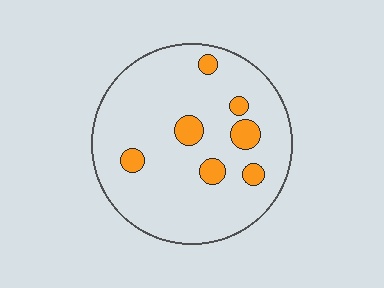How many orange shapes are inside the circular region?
7.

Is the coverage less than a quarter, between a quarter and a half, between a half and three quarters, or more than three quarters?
Less than a quarter.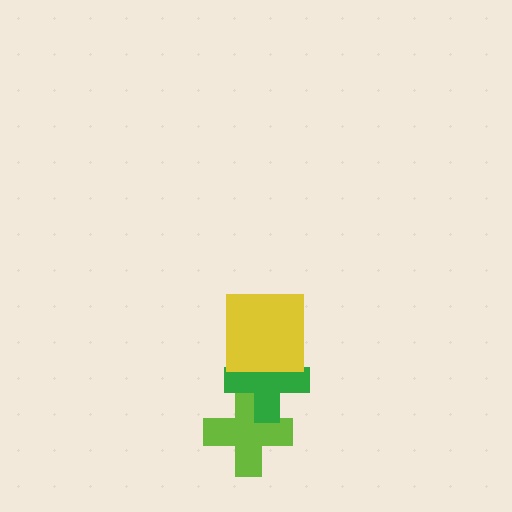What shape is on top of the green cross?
The yellow square is on top of the green cross.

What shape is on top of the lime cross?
The green cross is on top of the lime cross.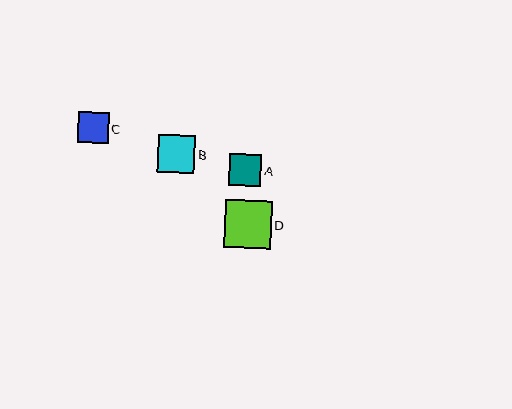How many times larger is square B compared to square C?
Square B is approximately 1.2 times the size of square C.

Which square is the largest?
Square D is the largest with a size of approximately 47 pixels.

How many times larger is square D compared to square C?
Square D is approximately 1.5 times the size of square C.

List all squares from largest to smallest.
From largest to smallest: D, B, A, C.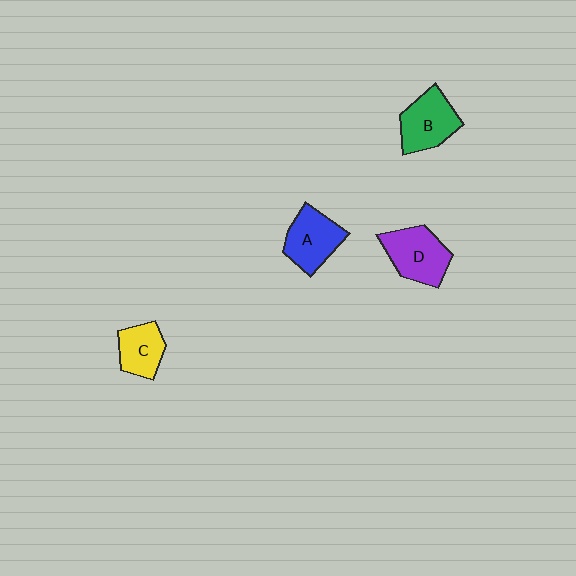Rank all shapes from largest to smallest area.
From largest to smallest: D (purple), B (green), A (blue), C (yellow).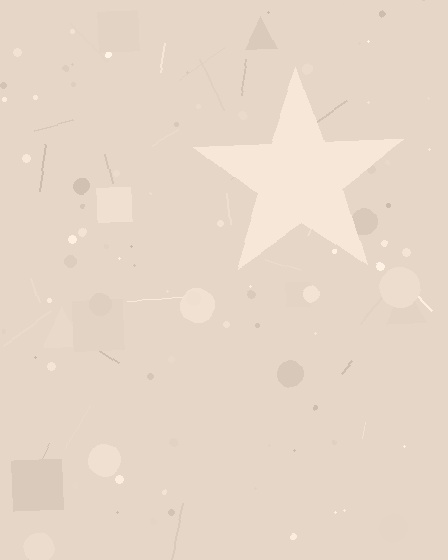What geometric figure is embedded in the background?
A star is embedded in the background.